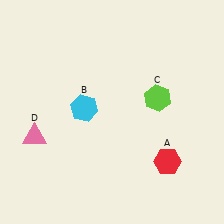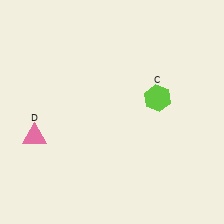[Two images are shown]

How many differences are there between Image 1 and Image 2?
There are 2 differences between the two images.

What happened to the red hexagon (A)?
The red hexagon (A) was removed in Image 2. It was in the bottom-right area of Image 1.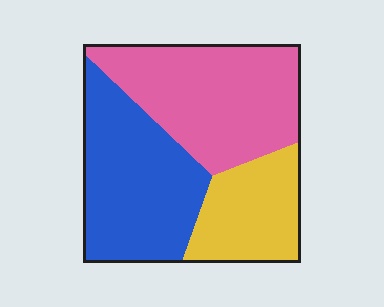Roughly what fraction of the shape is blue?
Blue covers around 40% of the shape.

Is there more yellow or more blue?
Blue.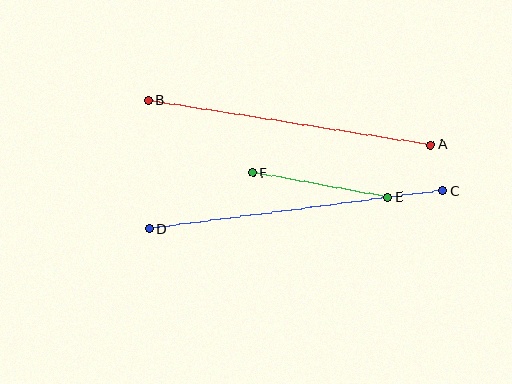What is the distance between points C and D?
The distance is approximately 296 pixels.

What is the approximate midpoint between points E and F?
The midpoint is at approximately (320, 185) pixels.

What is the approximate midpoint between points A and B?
The midpoint is at approximately (290, 123) pixels.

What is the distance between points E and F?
The distance is approximately 138 pixels.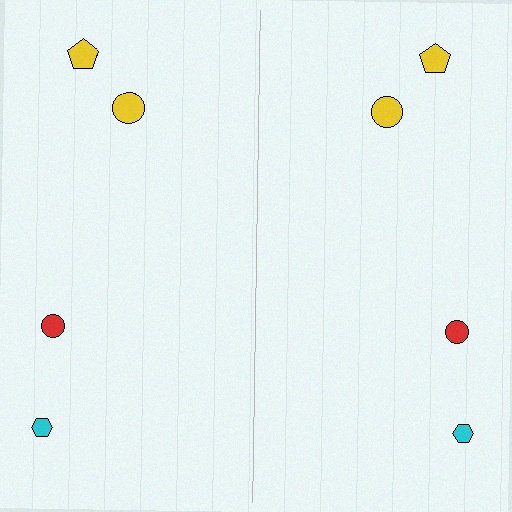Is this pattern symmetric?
Yes, this pattern has bilateral (reflection) symmetry.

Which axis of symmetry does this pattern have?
The pattern has a vertical axis of symmetry running through the center of the image.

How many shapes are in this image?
There are 8 shapes in this image.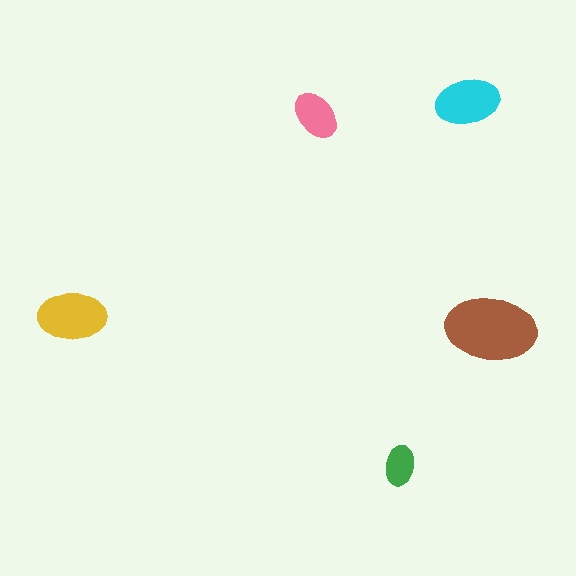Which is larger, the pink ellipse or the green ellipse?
The pink one.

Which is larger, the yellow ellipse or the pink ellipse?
The yellow one.